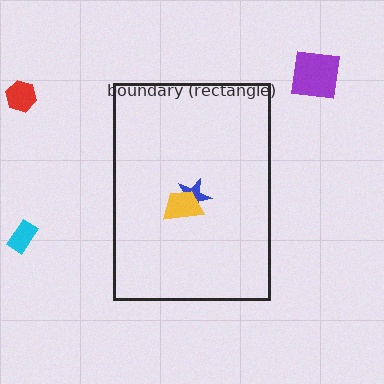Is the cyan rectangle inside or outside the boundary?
Outside.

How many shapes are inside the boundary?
2 inside, 3 outside.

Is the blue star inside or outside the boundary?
Inside.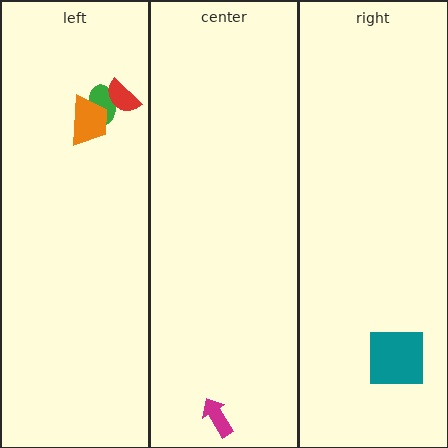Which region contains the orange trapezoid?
The left region.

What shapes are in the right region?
The teal square.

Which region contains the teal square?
The right region.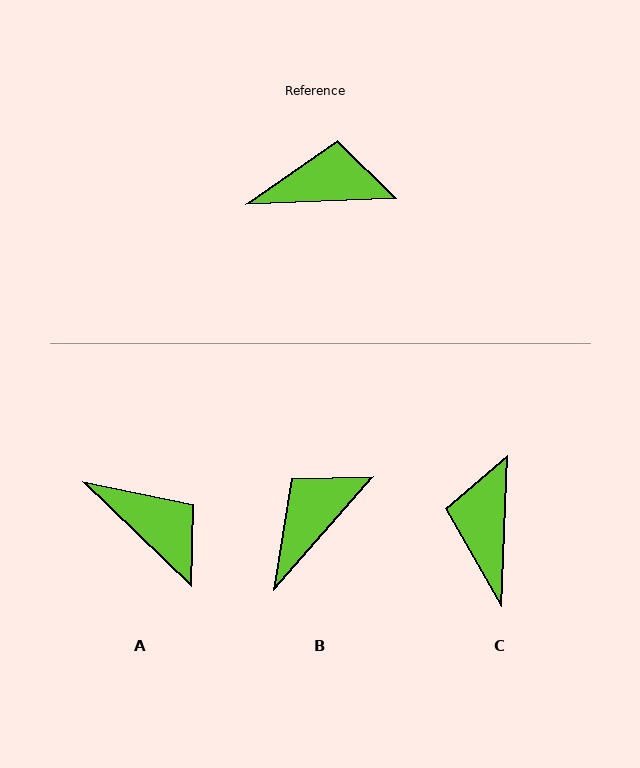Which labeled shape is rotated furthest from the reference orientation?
C, about 85 degrees away.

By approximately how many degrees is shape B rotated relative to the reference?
Approximately 46 degrees counter-clockwise.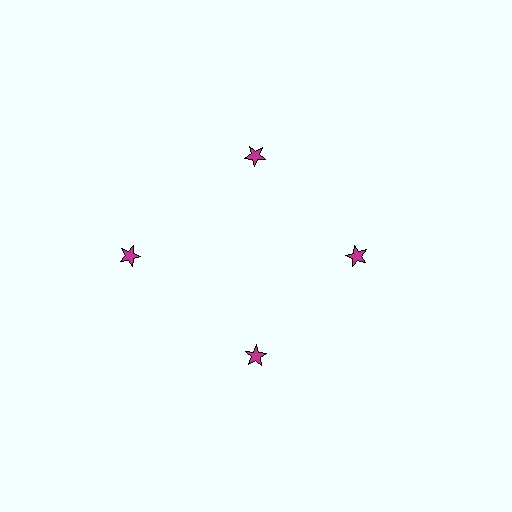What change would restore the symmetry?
The symmetry would be restored by moving it inward, back onto the ring so that all 4 stars sit at equal angles and equal distance from the center.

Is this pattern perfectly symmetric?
No. The 4 magenta stars are arranged in a ring, but one element near the 9 o'clock position is pushed outward from the center, breaking the 4-fold rotational symmetry.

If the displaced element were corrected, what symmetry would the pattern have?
It would have 4-fold rotational symmetry — the pattern would map onto itself every 90 degrees.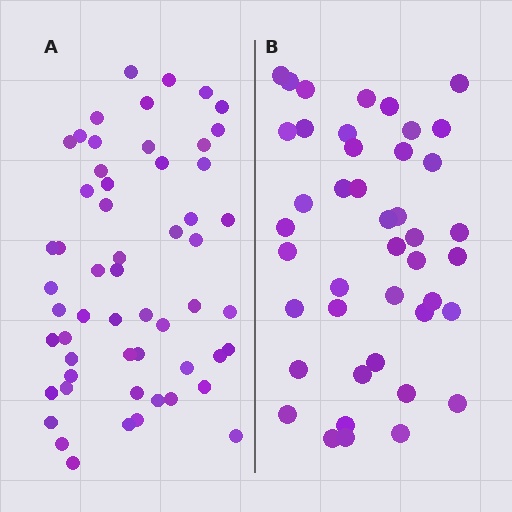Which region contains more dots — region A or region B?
Region A (the left region) has more dots.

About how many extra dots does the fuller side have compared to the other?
Region A has approximately 15 more dots than region B.